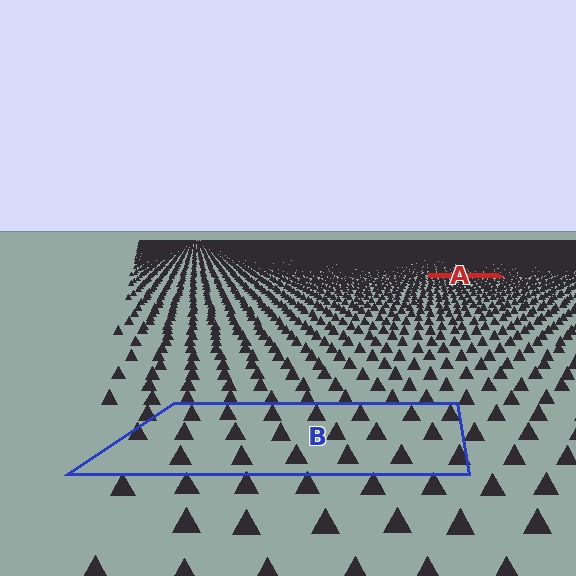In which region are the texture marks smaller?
The texture marks are smaller in region A, because it is farther away.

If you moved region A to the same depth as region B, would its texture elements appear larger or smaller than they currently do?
They would appear larger. At a closer depth, the same texture elements are projected at a bigger on-screen size.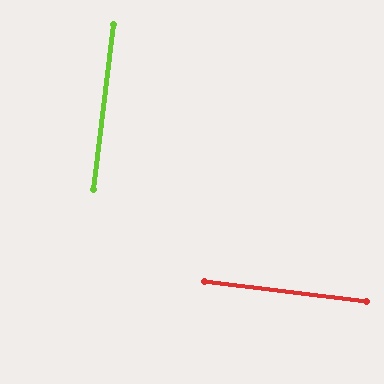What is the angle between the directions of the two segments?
Approximately 90 degrees.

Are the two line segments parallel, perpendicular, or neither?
Perpendicular — they meet at approximately 90°.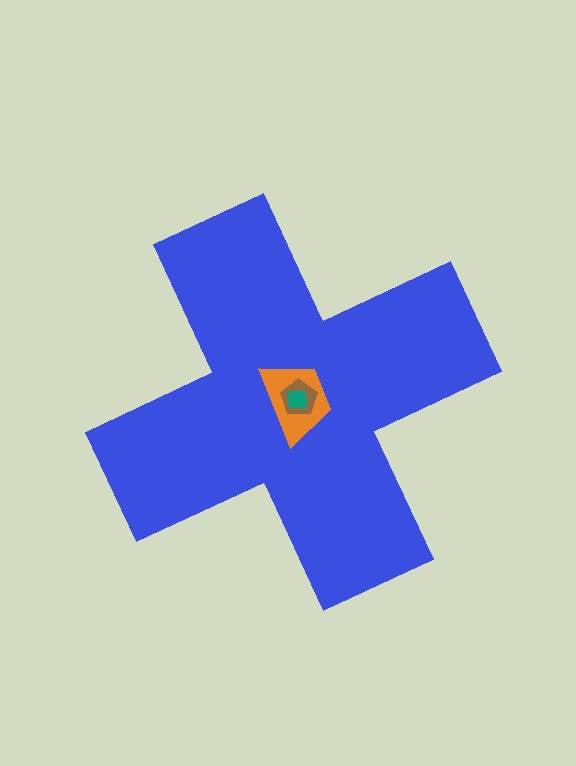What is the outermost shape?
The blue cross.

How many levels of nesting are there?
4.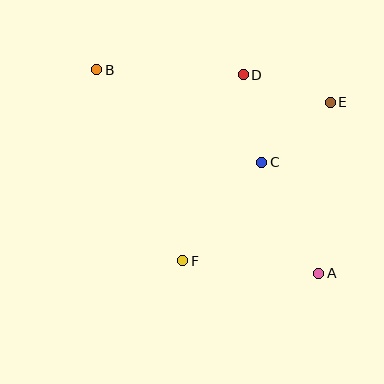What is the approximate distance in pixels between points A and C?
The distance between A and C is approximately 125 pixels.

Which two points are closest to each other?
Points C and D are closest to each other.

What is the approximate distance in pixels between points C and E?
The distance between C and E is approximately 91 pixels.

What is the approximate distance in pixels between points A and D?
The distance between A and D is approximately 212 pixels.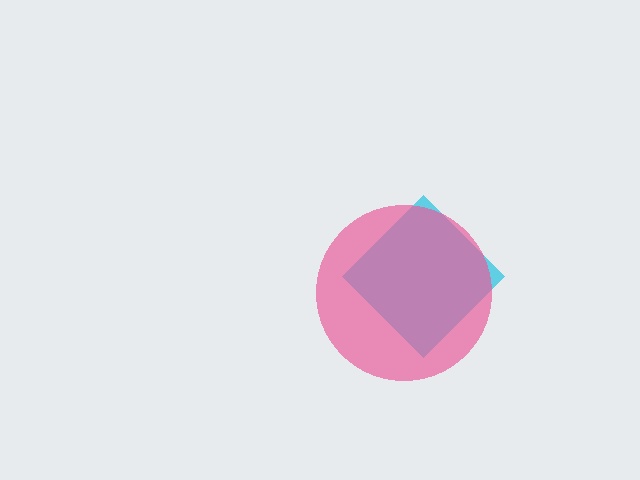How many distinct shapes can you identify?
There are 2 distinct shapes: a cyan diamond, a pink circle.